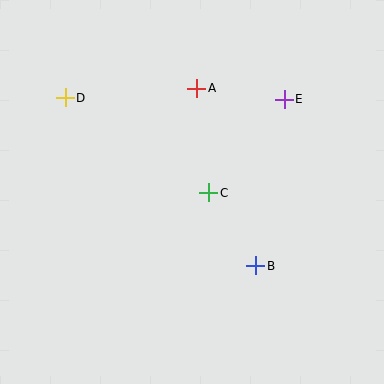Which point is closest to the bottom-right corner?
Point B is closest to the bottom-right corner.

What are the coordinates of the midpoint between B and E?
The midpoint between B and E is at (270, 182).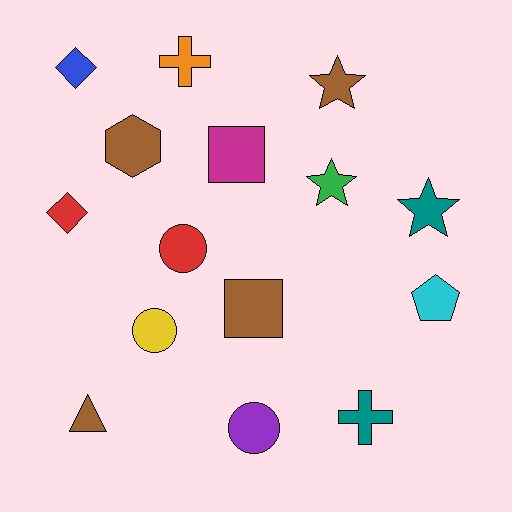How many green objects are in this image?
There is 1 green object.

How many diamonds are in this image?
There are 2 diamonds.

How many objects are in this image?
There are 15 objects.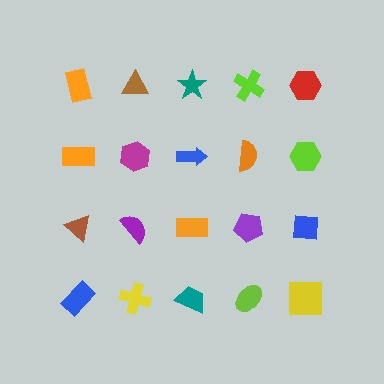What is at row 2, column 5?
A lime hexagon.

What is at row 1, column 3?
A teal star.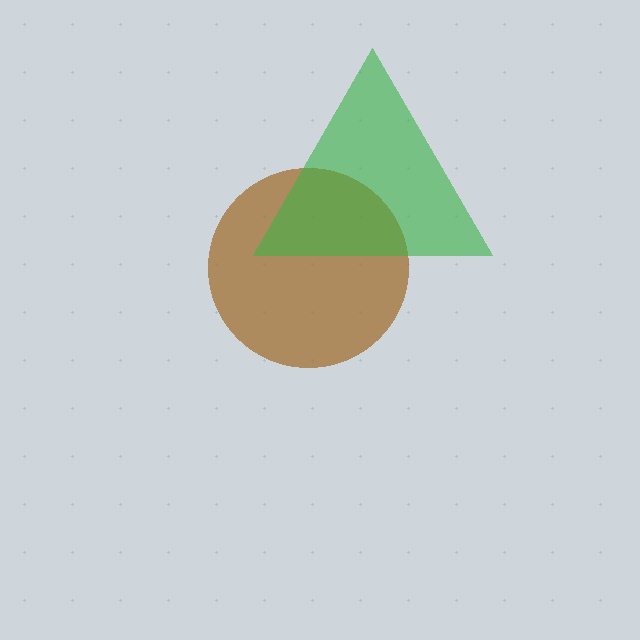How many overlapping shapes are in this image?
There are 2 overlapping shapes in the image.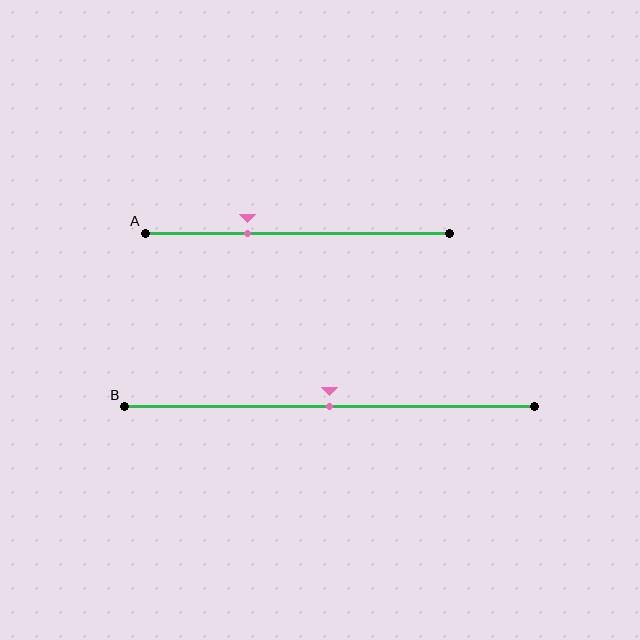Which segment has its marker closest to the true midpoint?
Segment B has its marker closest to the true midpoint.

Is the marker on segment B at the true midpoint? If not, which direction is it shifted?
Yes, the marker on segment B is at the true midpoint.